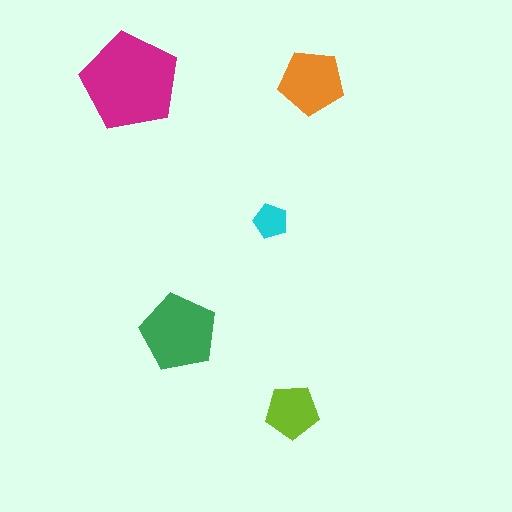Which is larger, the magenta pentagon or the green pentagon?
The magenta one.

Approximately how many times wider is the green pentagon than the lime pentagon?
About 1.5 times wider.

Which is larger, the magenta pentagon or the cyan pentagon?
The magenta one.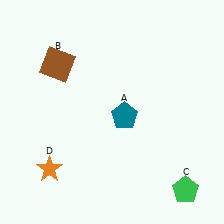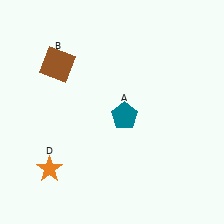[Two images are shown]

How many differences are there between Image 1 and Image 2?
There is 1 difference between the two images.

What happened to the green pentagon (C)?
The green pentagon (C) was removed in Image 2. It was in the bottom-right area of Image 1.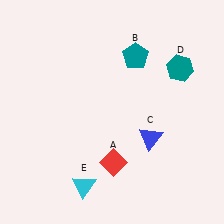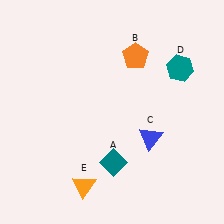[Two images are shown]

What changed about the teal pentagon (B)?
In Image 1, B is teal. In Image 2, it changed to orange.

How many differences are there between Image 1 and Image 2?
There are 3 differences between the two images.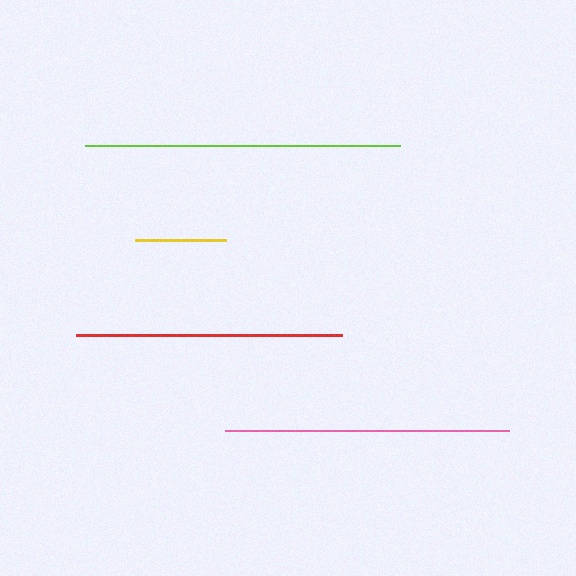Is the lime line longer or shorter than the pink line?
The lime line is longer than the pink line.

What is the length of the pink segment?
The pink segment is approximately 284 pixels long.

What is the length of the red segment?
The red segment is approximately 266 pixels long.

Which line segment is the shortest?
The yellow line is the shortest at approximately 92 pixels.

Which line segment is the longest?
The lime line is the longest at approximately 315 pixels.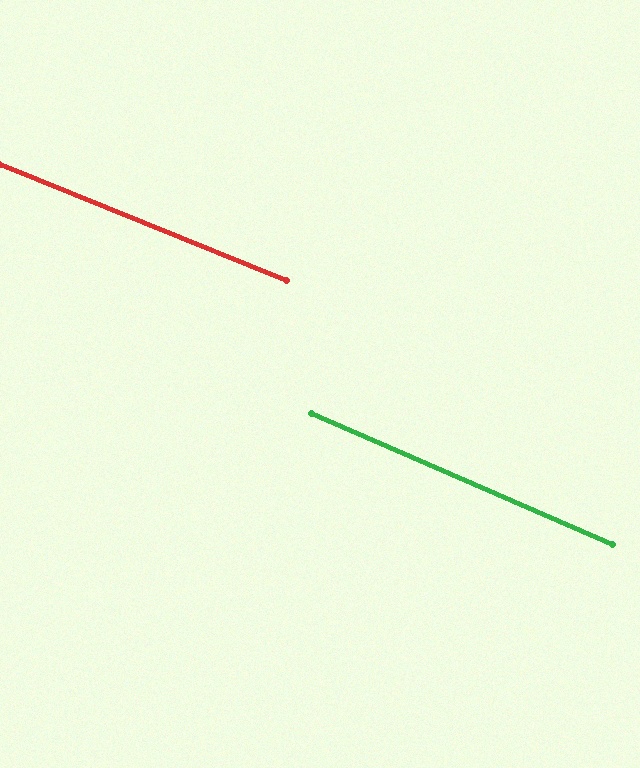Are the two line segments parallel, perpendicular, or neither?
Parallel — their directions differ by only 1.5°.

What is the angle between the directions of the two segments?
Approximately 1 degree.